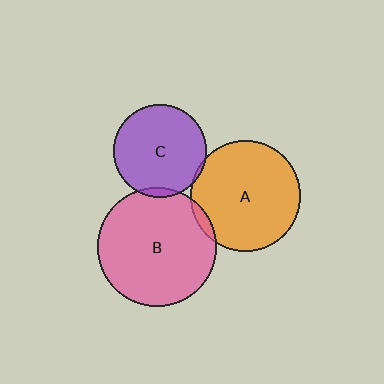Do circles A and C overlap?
Yes.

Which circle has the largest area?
Circle B (pink).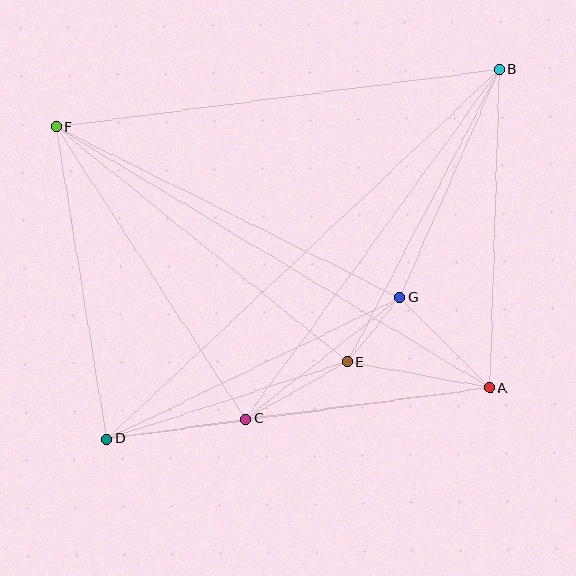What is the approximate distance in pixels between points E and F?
The distance between E and F is approximately 374 pixels.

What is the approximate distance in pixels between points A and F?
The distance between A and F is approximately 506 pixels.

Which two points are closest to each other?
Points E and G are closest to each other.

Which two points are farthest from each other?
Points B and D are farthest from each other.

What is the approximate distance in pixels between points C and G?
The distance between C and G is approximately 196 pixels.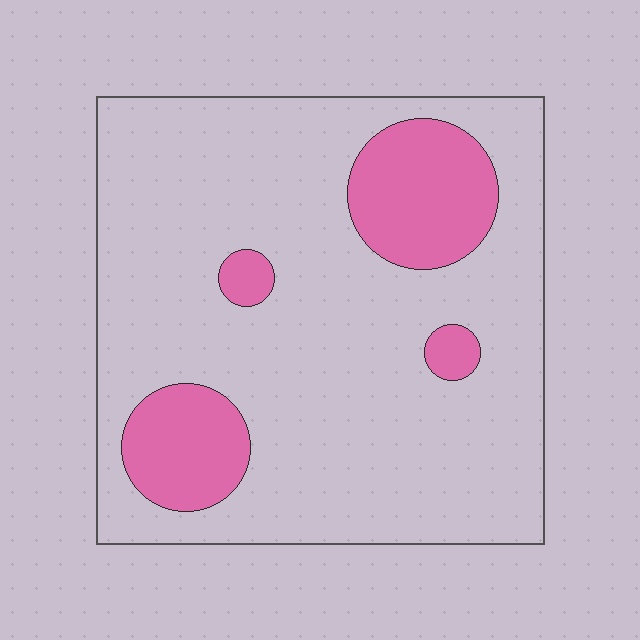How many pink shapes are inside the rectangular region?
4.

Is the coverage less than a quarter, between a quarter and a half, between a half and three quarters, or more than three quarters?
Less than a quarter.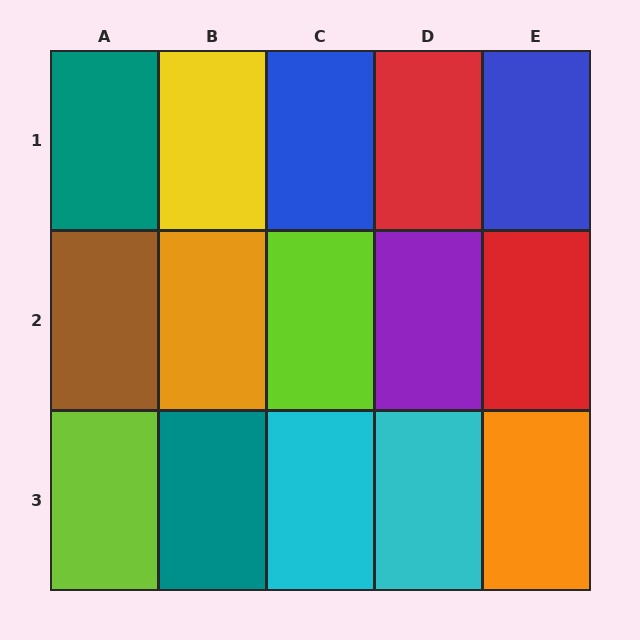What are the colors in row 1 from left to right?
Teal, yellow, blue, red, blue.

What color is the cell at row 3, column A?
Lime.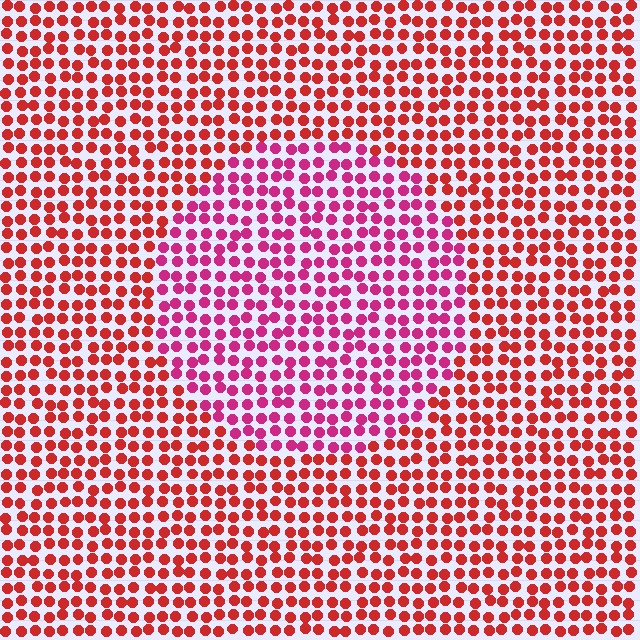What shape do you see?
I see a circle.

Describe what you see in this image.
The image is filled with small red elements in a uniform arrangement. A circle-shaped region is visible where the elements are tinted to a slightly different hue, forming a subtle color boundary.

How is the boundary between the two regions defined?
The boundary is defined purely by a slight shift in hue (about 33 degrees). Spacing, size, and orientation are identical on both sides.